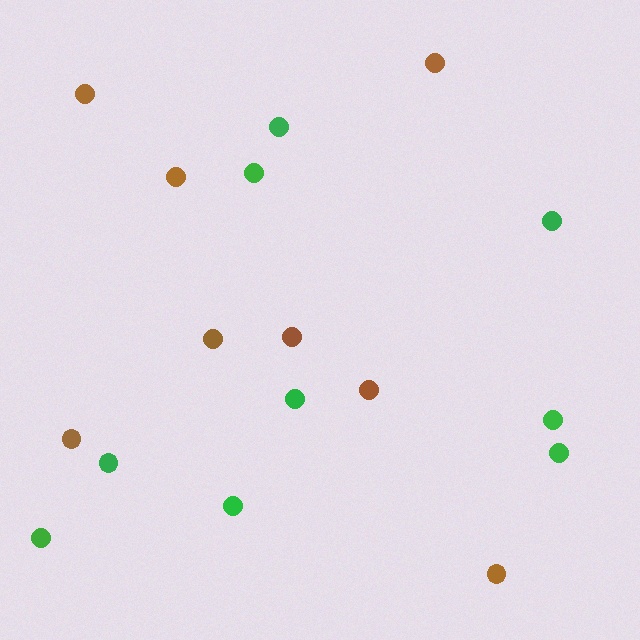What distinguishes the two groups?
There are 2 groups: one group of green circles (9) and one group of brown circles (8).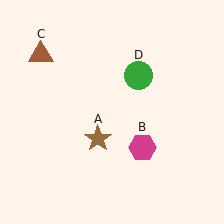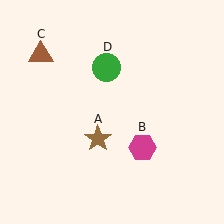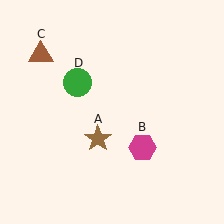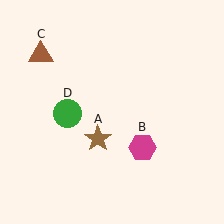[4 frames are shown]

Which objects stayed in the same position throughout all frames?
Brown star (object A) and magenta hexagon (object B) and brown triangle (object C) remained stationary.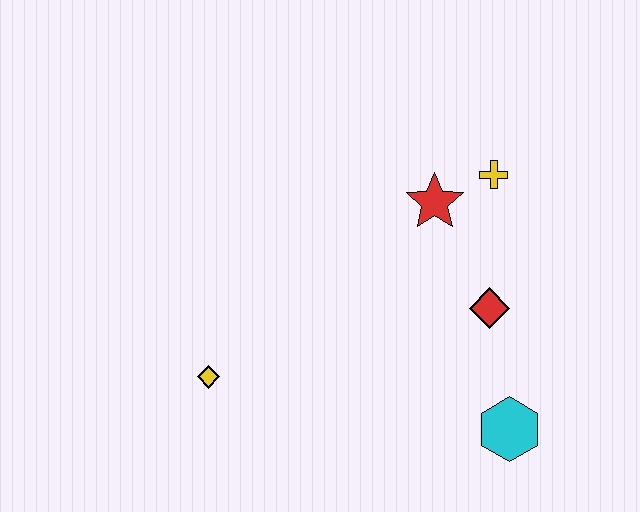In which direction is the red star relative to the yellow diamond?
The red star is to the right of the yellow diamond.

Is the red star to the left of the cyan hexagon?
Yes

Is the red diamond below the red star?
Yes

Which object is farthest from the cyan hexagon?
The yellow diamond is farthest from the cyan hexagon.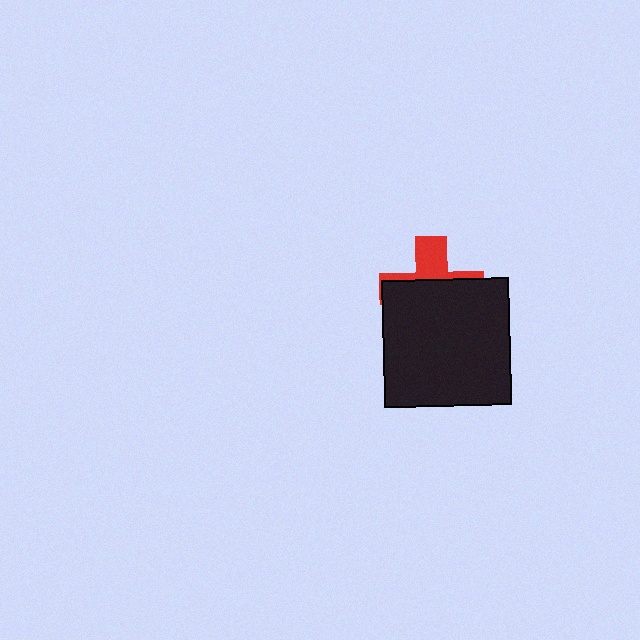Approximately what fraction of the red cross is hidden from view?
Roughly 68% of the red cross is hidden behind the black square.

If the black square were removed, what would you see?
You would see the complete red cross.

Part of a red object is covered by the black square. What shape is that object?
It is a cross.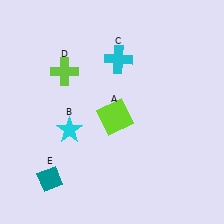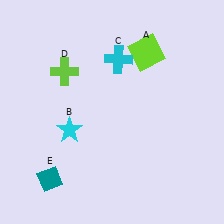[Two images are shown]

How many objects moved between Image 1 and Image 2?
1 object moved between the two images.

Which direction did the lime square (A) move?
The lime square (A) moved up.